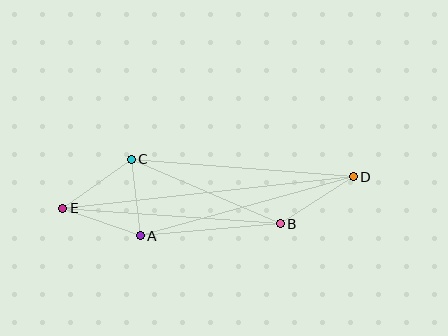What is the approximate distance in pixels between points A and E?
The distance between A and E is approximately 82 pixels.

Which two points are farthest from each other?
Points D and E are farthest from each other.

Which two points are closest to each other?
Points A and C are closest to each other.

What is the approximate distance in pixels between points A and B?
The distance between A and B is approximately 140 pixels.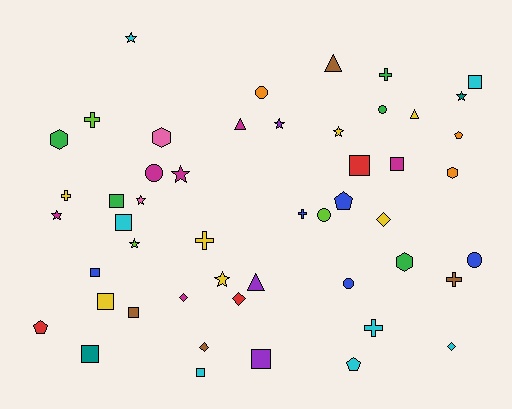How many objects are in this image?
There are 50 objects.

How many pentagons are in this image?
There are 4 pentagons.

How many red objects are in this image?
There are 3 red objects.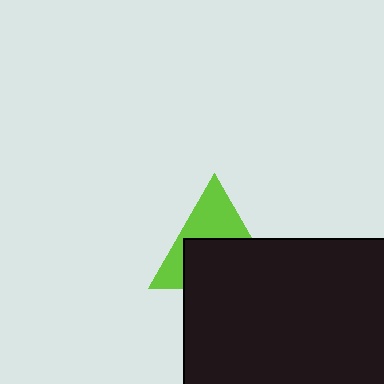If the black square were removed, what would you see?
You would see the complete lime triangle.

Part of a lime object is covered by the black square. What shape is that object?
It is a triangle.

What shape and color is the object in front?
The object in front is a black square.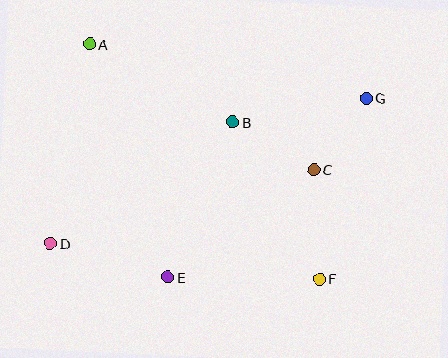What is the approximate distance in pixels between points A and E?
The distance between A and E is approximately 246 pixels.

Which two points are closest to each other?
Points C and G are closest to each other.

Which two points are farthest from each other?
Points D and G are farthest from each other.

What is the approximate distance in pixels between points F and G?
The distance between F and G is approximately 187 pixels.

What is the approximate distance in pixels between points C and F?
The distance between C and F is approximately 110 pixels.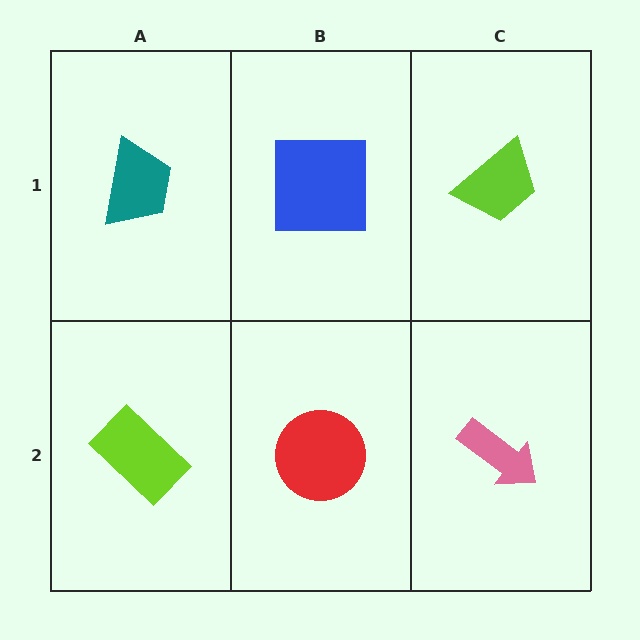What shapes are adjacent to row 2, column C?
A lime trapezoid (row 1, column C), a red circle (row 2, column B).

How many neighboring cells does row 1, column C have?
2.